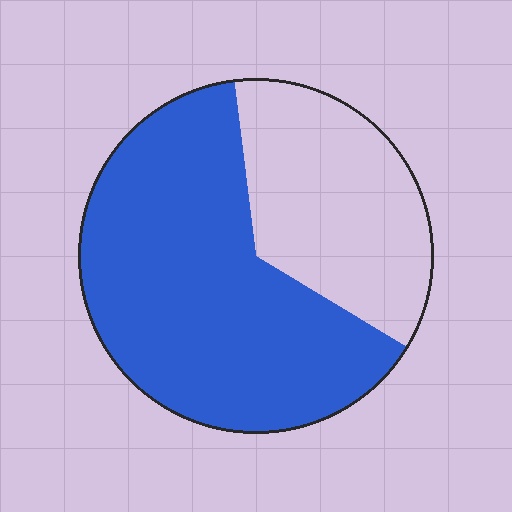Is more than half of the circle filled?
Yes.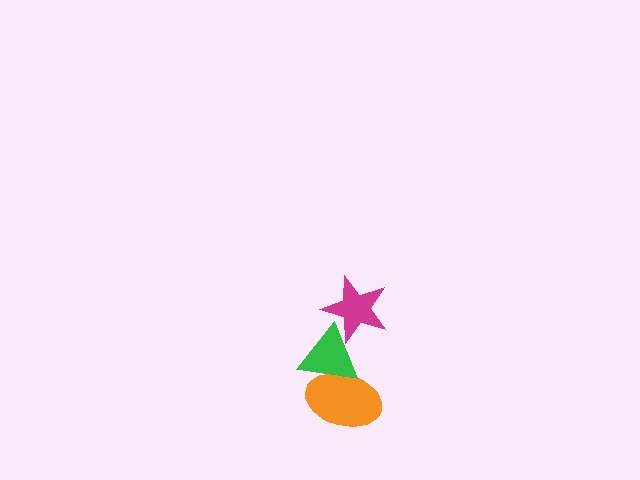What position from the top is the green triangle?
The green triangle is 2nd from the top.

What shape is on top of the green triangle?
The magenta star is on top of the green triangle.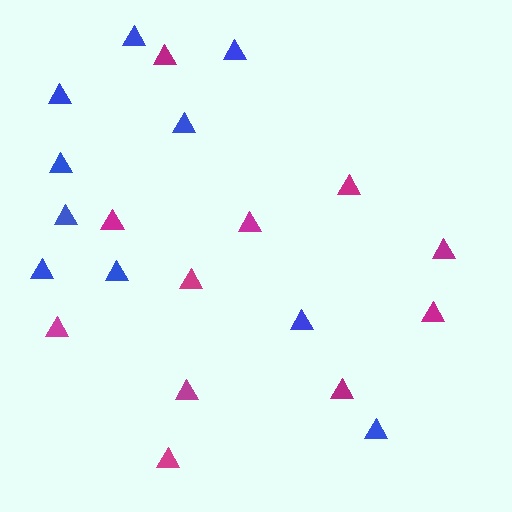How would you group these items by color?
There are 2 groups: one group of blue triangles (10) and one group of magenta triangles (11).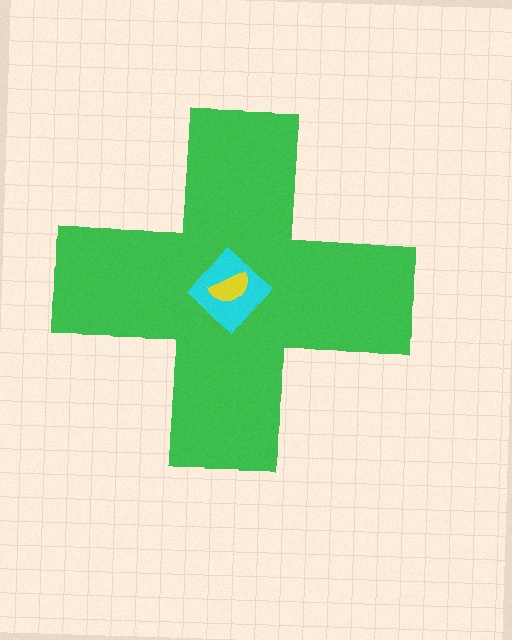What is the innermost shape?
The yellow semicircle.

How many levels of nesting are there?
3.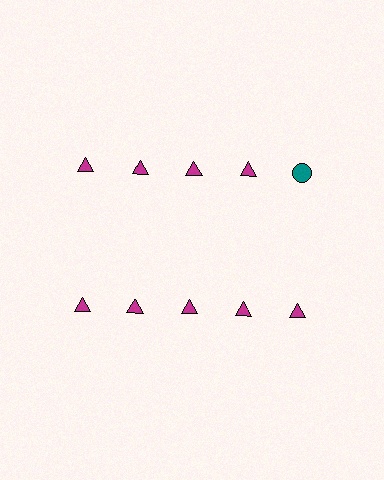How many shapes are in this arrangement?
There are 10 shapes arranged in a grid pattern.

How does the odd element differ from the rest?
It differs in both color (teal instead of magenta) and shape (circle instead of triangle).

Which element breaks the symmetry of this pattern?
The teal circle in the top row, rightmost column breaks the symmetry. All other shapes are magenta triangles.